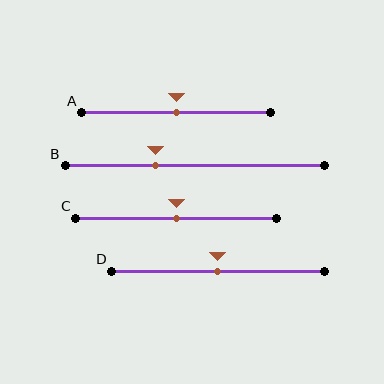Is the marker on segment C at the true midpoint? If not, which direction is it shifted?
Yes, the marker on segment C is at the true midpoint.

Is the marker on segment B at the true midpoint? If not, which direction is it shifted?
No, the marker on segment B is shifted to the left by about 15% of the segment length.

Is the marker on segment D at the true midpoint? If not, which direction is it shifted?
Yes, the marker on segment D is at the true midpoint.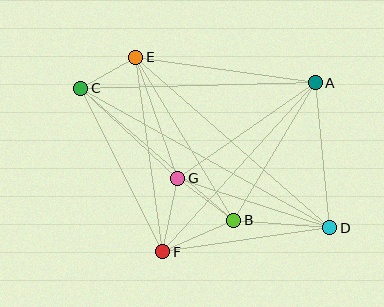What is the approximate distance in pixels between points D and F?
The distance between D and F is approximately 169 pixels.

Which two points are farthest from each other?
Points C and D are farthest from each other.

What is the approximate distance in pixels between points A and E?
The distance between A and E is approximately 182 pixels.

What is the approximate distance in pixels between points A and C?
The distance between A and C is approximately 235 pixels.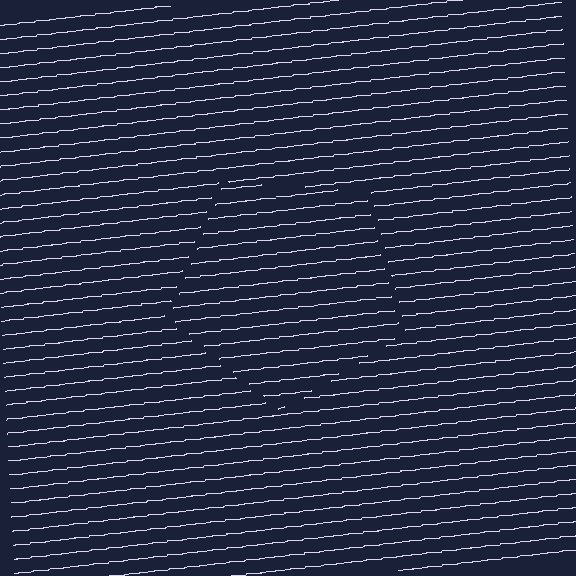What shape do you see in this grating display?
An illusory pentagon. The interior of the shape contains the same grating, shifted by half a period — the contour is defined by the phase discontinuity where line-ends from the inner and outer gratings abut.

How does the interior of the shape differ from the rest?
The interior of the shape contains the same grating, shifted by half a period — the contour is defined by the phase discontinuity where line-ends from the inner and outer gratings abut.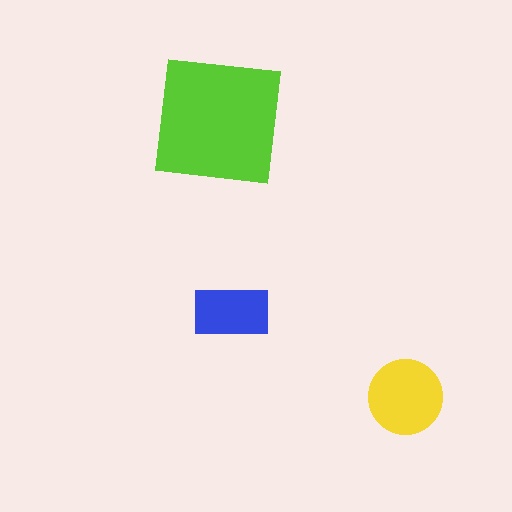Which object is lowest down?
The yellow circle is bottommost.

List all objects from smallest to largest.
The blue rectangle, the yellow circle, the lime square.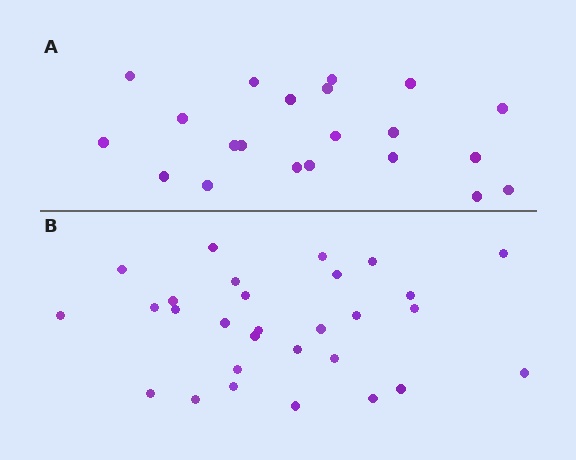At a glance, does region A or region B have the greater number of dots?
Region B (the bottom region) has more dots.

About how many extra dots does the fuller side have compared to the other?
Region B has roughly 8 or so more dots than region A.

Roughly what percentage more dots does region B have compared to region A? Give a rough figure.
About 40% more.